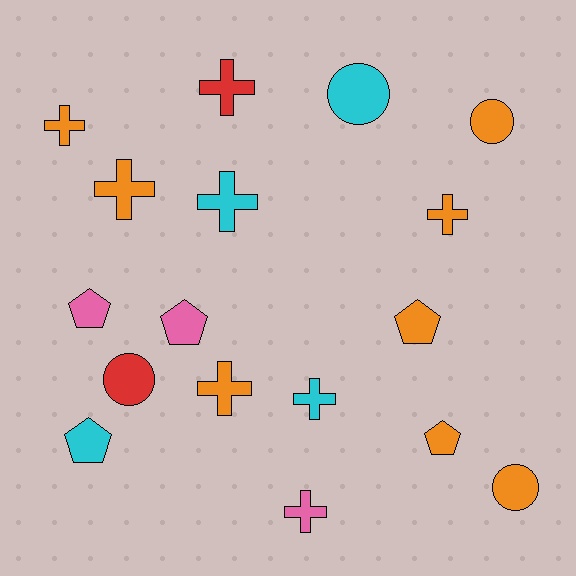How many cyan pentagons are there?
There is 1 cyan pentagon.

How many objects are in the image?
There are 17 objects.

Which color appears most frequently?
Orange, with 8 objects.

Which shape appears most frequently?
Cross, with 8 objects.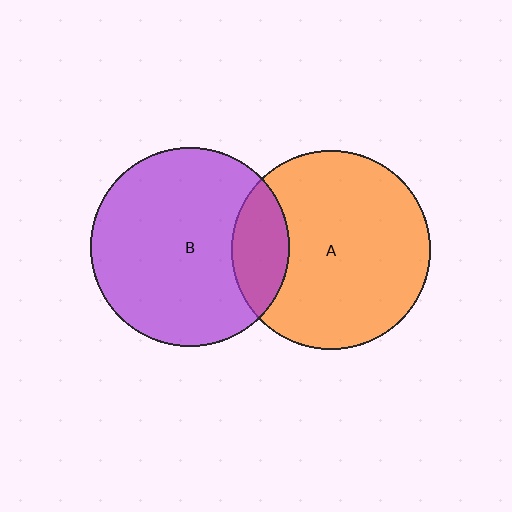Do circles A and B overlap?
Yes.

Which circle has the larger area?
Circle B (purple).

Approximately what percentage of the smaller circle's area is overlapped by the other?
Approximately 20%.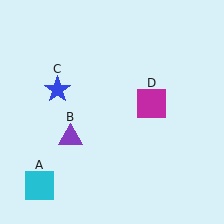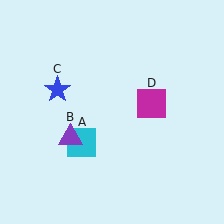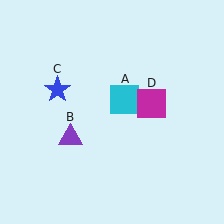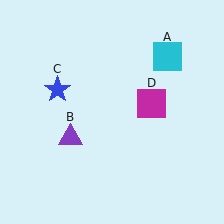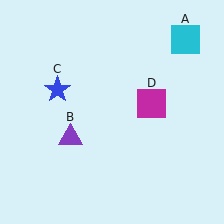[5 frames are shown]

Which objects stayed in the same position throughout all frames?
Purple triangle (object B) and blue star (object C) and magenta square (object D) remained stationary.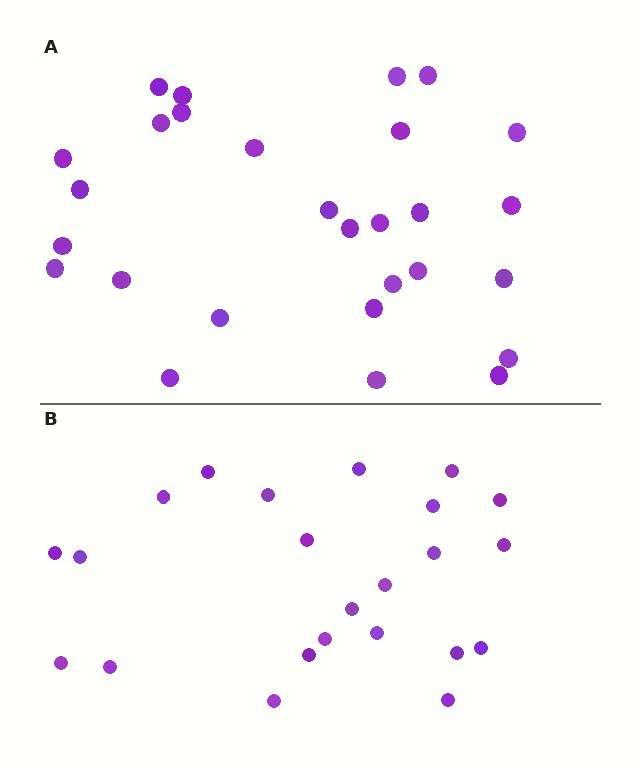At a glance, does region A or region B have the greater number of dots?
Region A (the top region) has more dots.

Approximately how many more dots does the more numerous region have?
Region A has about 5 more dots than region B.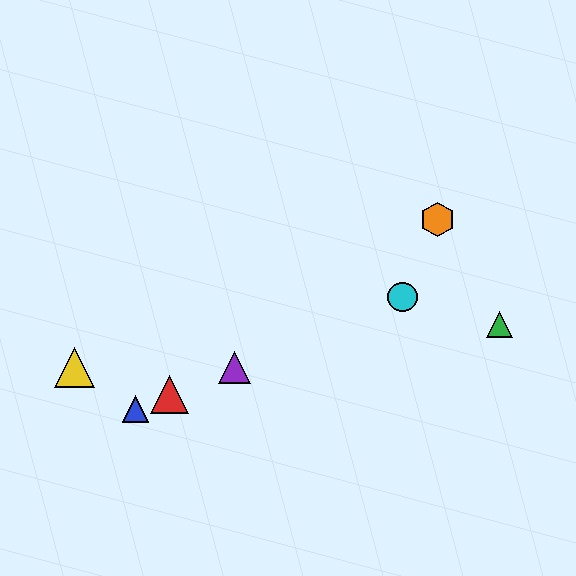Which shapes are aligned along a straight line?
The red triangle, the blue triangle, the purple triangle, the cyan circle are aligned along a straight line.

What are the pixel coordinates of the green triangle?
The green triangle is at (499, 325).